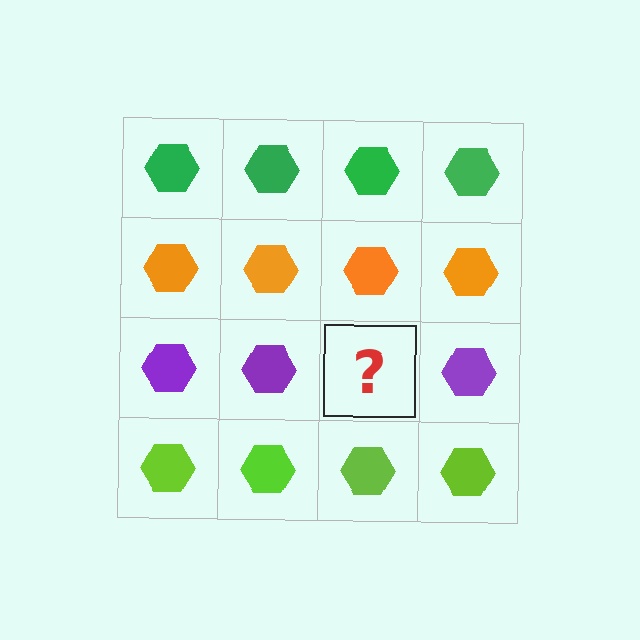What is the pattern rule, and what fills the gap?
The rule is that each row has a consistent color. The gap should be filled with a purple hexagon.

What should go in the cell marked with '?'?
The missing cell should contain a purple hexagon.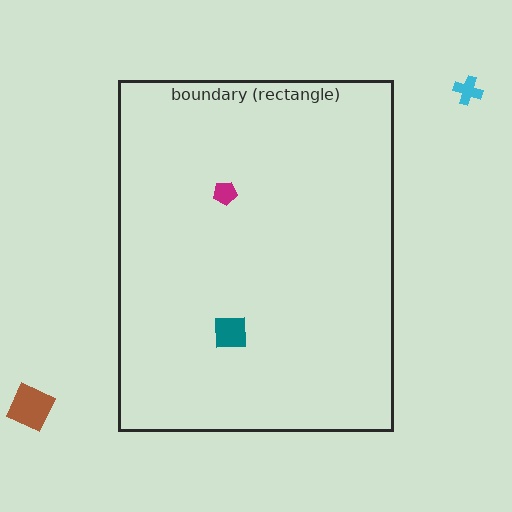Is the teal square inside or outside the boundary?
Inside.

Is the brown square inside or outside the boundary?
Outside.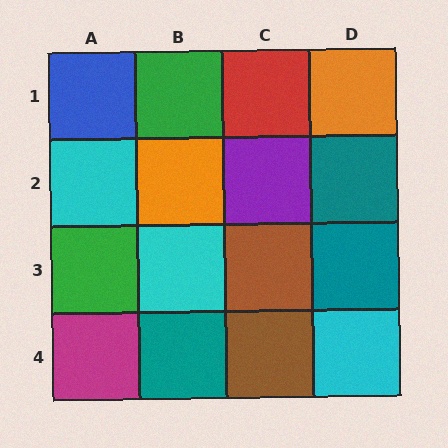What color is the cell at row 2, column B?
Orange.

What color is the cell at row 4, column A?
Magenta.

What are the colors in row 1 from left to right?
Blue, green, red, orange.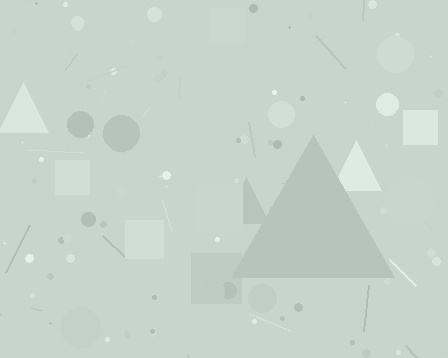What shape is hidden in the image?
A triangle is hidden in the image.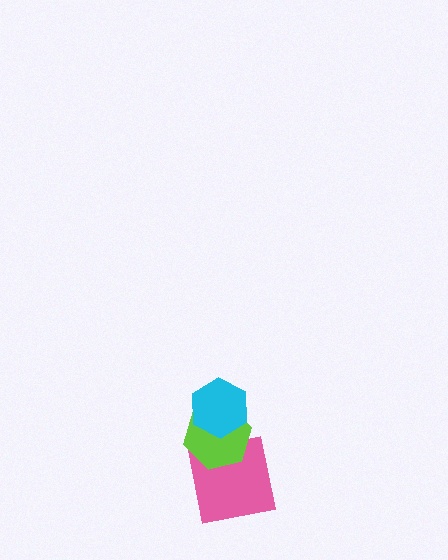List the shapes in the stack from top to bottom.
From top to bottom: the cyan hexagon, the lime hexagon, the pink square.